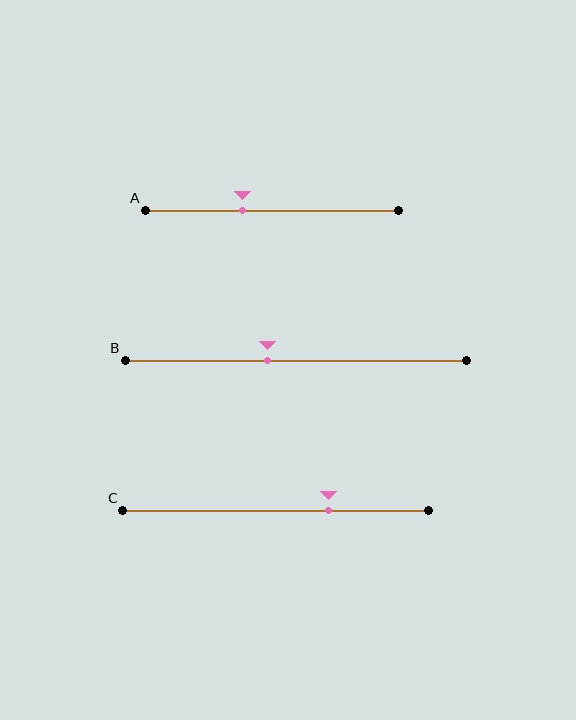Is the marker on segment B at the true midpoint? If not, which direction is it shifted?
No, the marker on segment B is shifted to the left by about 8% of the segment length.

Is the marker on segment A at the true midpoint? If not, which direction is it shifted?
No, the marker on segment A is shifted to the left by about 12% of the segment length.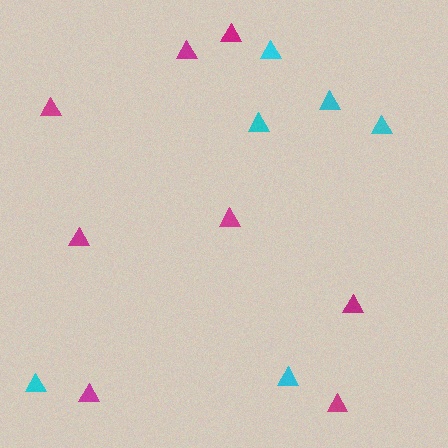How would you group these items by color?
There are 2 groups: one group of cyan triangles (6) and one group of magenta triangles (8).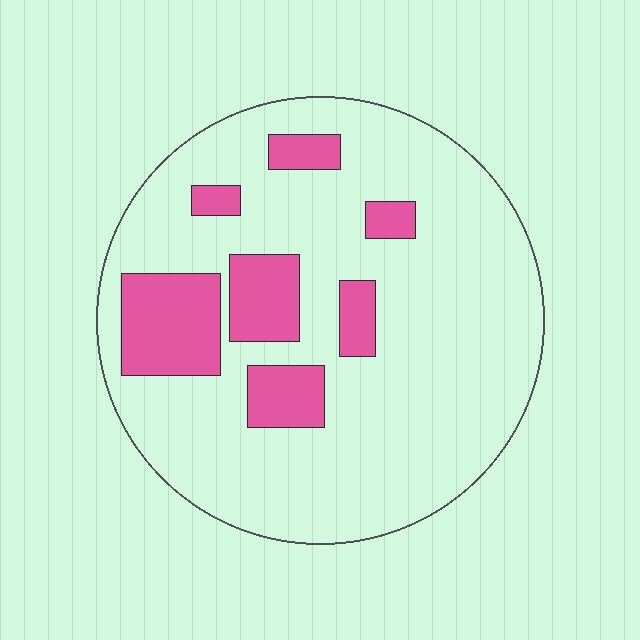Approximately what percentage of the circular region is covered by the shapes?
Approximately 20%.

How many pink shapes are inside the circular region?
7.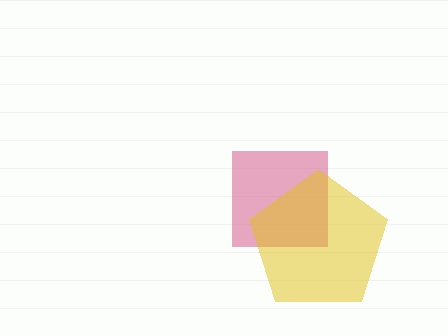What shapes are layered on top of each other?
The layered shapes are: a pink square, a yellow pentagon.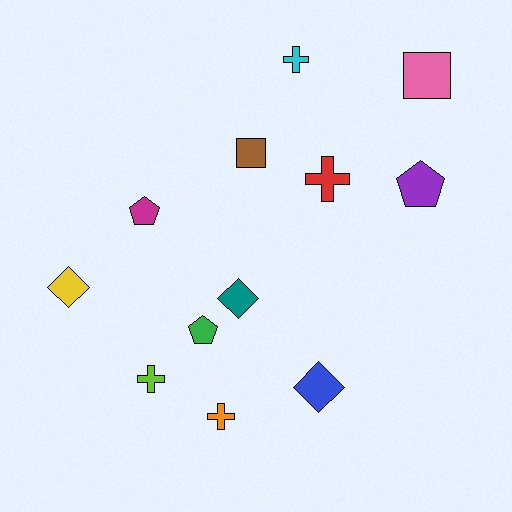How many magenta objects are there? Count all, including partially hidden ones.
There is 1 magenta object.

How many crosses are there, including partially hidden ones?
There are 4 crosses.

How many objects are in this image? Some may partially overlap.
There are 12 objects.